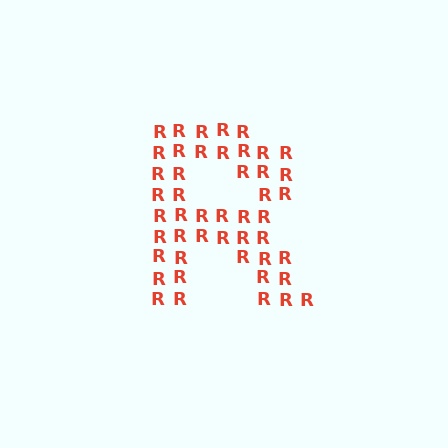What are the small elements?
The small elements are letter R's.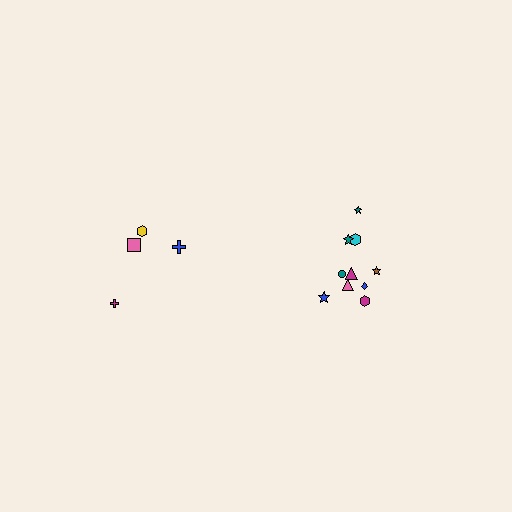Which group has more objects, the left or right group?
The right group.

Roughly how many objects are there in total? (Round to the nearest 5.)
Roughly 15 objects in total.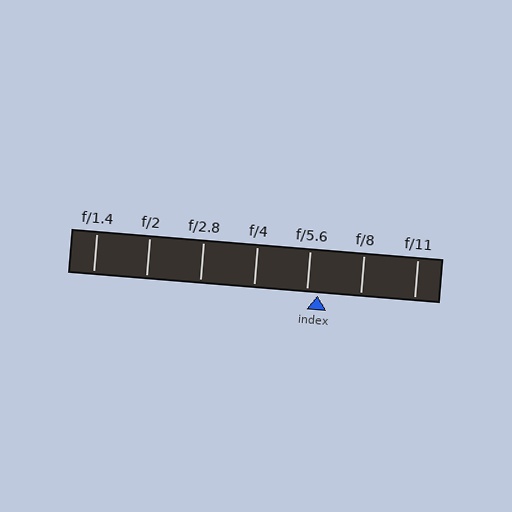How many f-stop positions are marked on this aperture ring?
There are 7 f-stop positions marked.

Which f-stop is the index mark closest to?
The index mark is closest to f/5.6.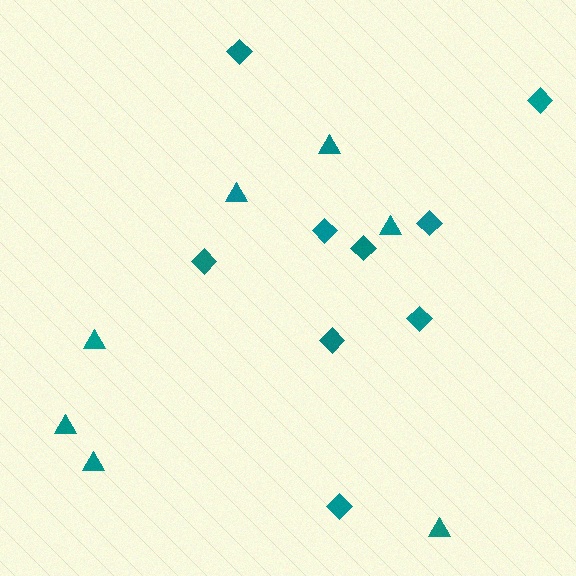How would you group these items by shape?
There are 2 groups: one group of triangles (7) and one group of diamonds (9).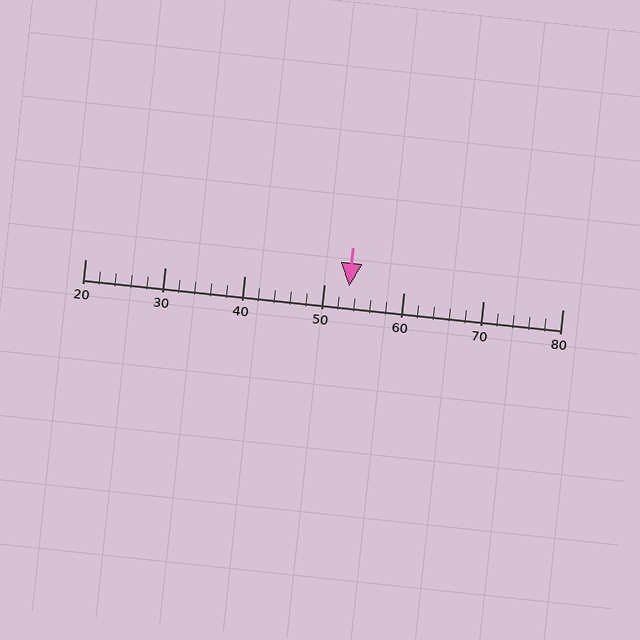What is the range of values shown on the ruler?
The ruler shows values from 20 to 80.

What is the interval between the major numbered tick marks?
The major tick marks are spaced 10 units apart.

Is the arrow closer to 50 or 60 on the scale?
The arrow is closer to 50.